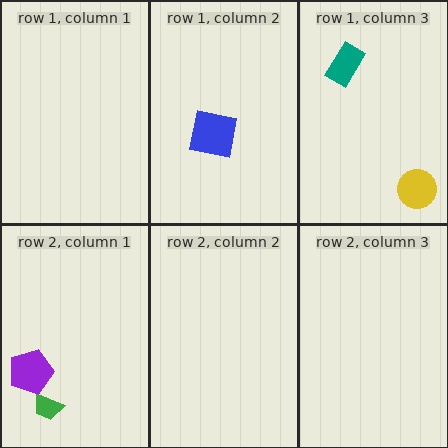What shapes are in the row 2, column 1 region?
The green trapezoid, the purple pentagon.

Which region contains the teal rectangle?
The row 1, column 3 region.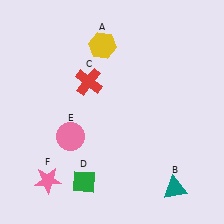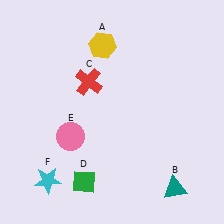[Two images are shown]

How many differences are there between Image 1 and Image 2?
There is 1 difference between the two images.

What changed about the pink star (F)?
In Image 1, F is pink. In Image 2, it changed to cyan.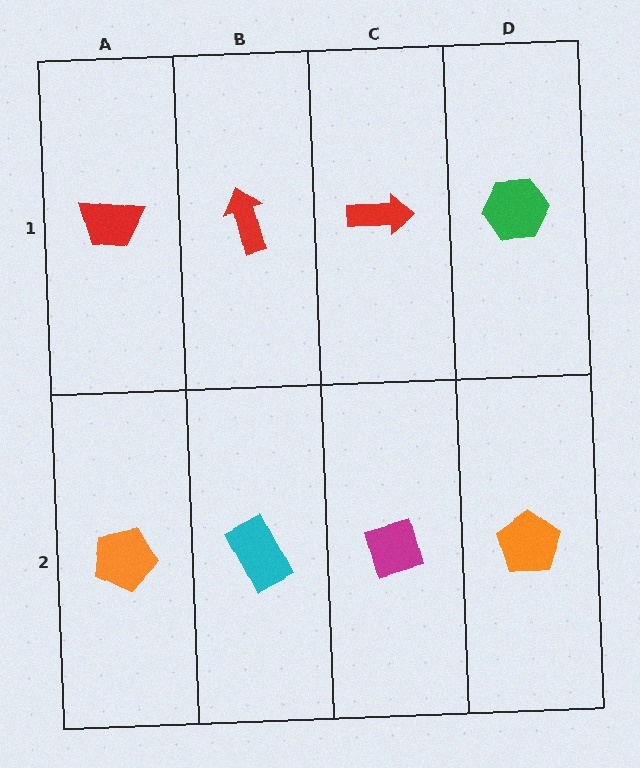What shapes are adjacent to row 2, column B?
A red arrow (row 1, column B), an orange pentagon (row 2, column A), a magenta diamond (row 2, column C).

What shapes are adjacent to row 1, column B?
A cyan rectangle (row 2, column B), a red trapezoid (row 1, column A), a red arrow (row 1, column C).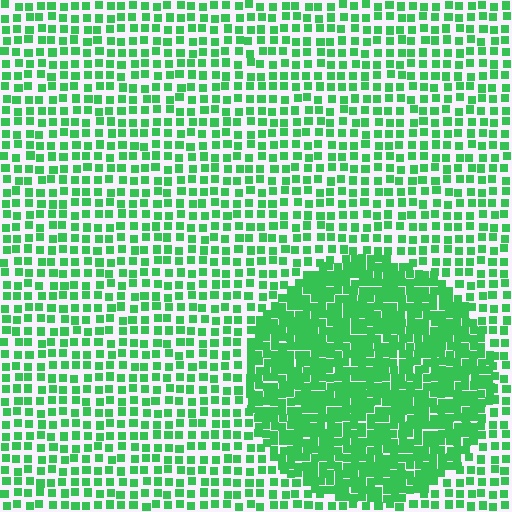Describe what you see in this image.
The image contains small green elements arranged at two different densities. A circle-shaped region is visible where the elements are more densely packed than the surrounding area.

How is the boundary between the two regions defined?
The boundary is defined by a change in element density (approximately 2.1x ratio). All elements are the same color, size, and shape.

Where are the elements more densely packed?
The elements are more densely packed inside the circle boundary.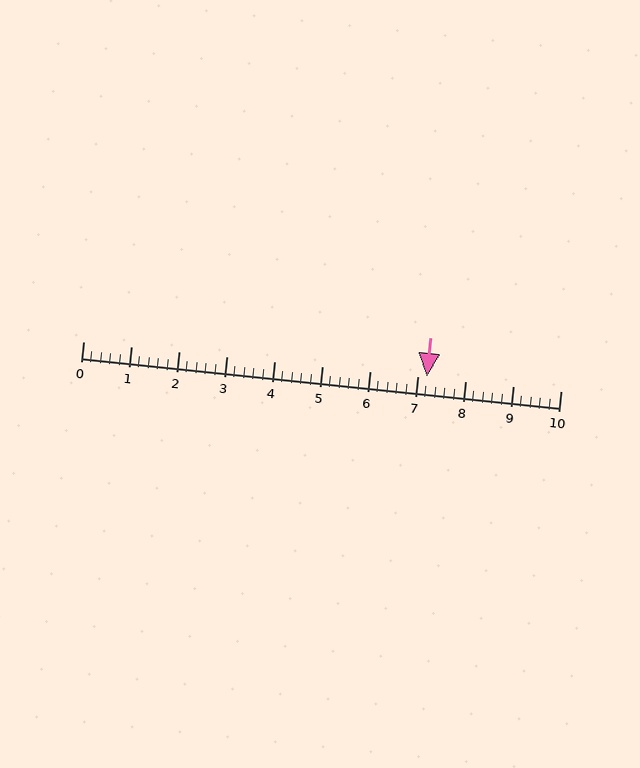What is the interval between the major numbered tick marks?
The major tick marks are spaced 1 units apart.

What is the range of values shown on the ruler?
The ruler shows values from 0 to 10.